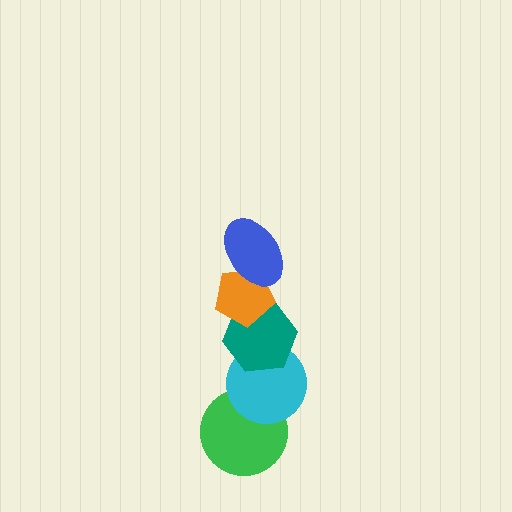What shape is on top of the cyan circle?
The teal hexagon is on top of the cyan circle.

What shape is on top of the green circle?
The cyan circle is on top of the green circle.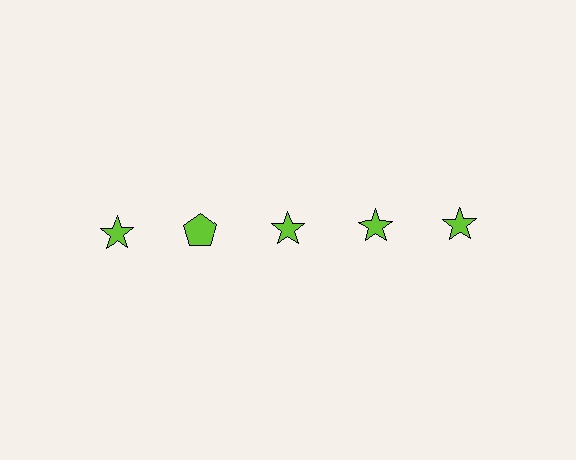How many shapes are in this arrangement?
There are 5 shapes arranged in a grid pattern.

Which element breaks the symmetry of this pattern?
The lime pentagon in the top row, second from left column breaks the symmetry. All other shapes are lime stars.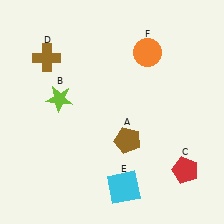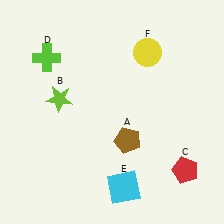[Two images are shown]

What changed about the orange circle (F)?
In Image 1, F is orange. In Image 2, it changed to yellow.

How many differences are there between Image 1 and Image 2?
There are 2 differences between the two images.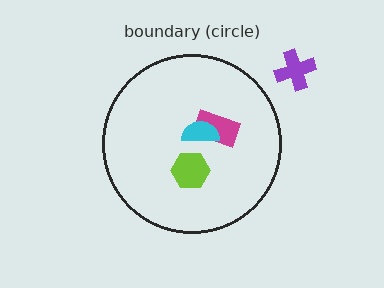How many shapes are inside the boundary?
3 inside, 1 outside.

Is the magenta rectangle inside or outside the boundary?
Inside.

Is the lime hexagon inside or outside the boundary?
Inside.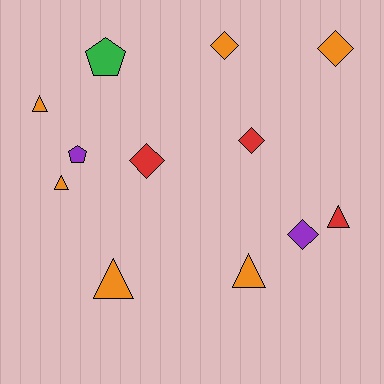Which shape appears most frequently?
Triangle, with 5 objects.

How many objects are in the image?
There are 12 objects.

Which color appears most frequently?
Orange, with 6 objects.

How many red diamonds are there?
There are 2 red diamonds.